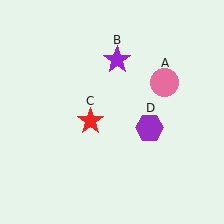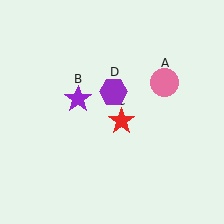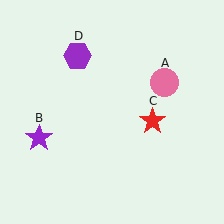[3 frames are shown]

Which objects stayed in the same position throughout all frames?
Pink circle (object A) remained stationary.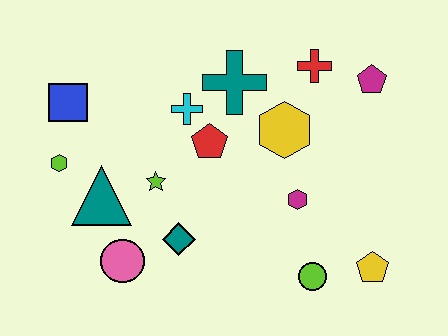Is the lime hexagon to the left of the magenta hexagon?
Yes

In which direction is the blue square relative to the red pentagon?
The blue square is to the left of the red pentagon.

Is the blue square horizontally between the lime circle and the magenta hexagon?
No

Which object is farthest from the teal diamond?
The magenta pentagon is farthest from the teal diamond.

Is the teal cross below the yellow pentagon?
No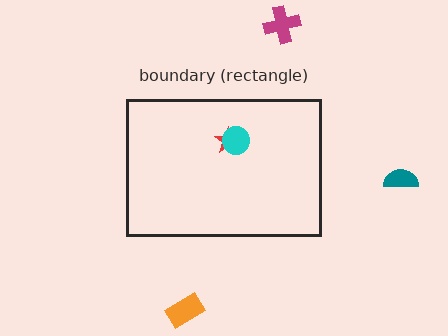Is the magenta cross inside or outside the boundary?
Outside.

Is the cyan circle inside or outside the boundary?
Inside.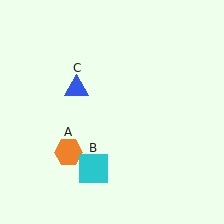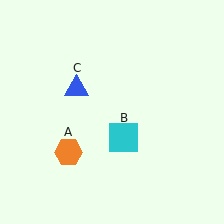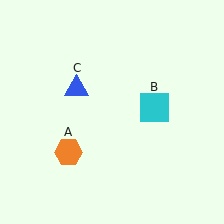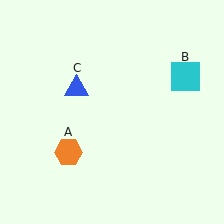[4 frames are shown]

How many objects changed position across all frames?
1 object changed position: cyan square (object B).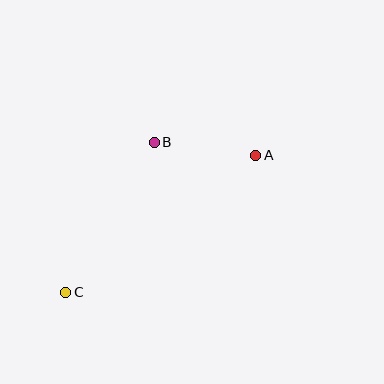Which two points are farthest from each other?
Points A and C are farthest from each other.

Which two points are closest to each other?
Points A and B are closest to each other.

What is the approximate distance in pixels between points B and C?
The distance between B and C is approximately 174 pixels.